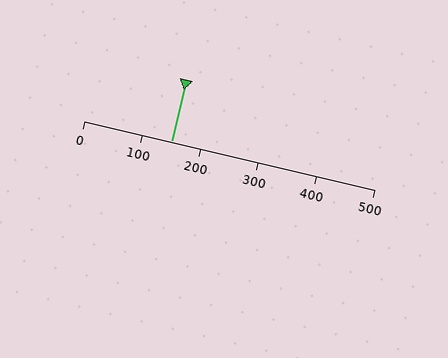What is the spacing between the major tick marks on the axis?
The major ticks are spaced 100 apart.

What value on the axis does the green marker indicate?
The marker indicates approximately 150.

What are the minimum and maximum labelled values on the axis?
The axis runs from 0 to 500.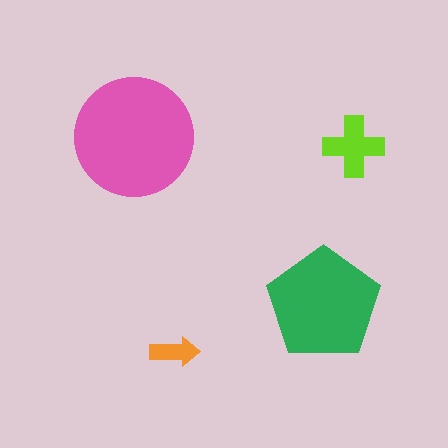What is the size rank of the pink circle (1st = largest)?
1st.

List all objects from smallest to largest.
The orange arrow, the lime cross, the green pentagon, the pink circle.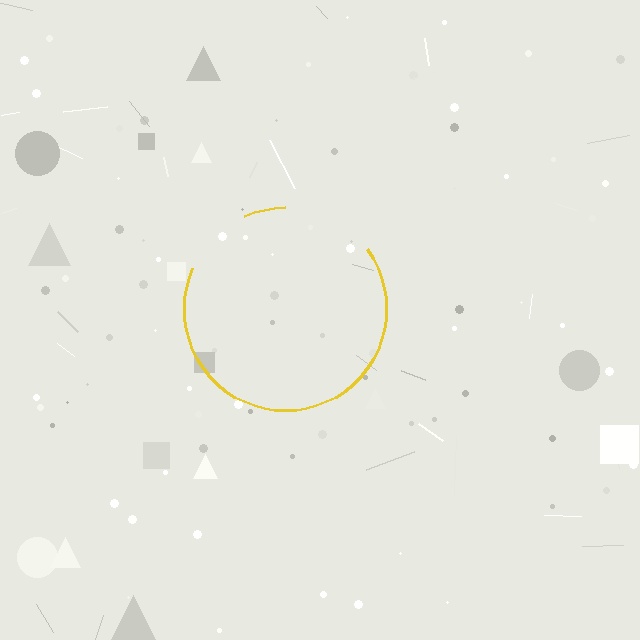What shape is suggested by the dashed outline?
The dashed outline suggests a circle.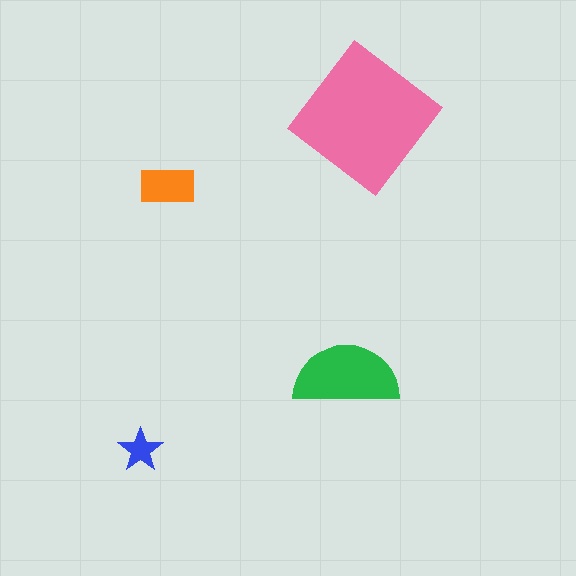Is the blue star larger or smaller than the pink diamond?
Smaller.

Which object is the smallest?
The blue star.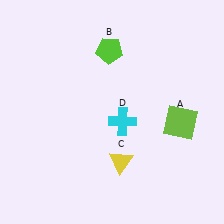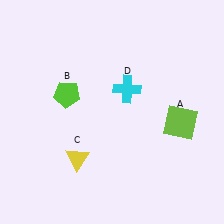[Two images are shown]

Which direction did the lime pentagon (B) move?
The lime pentagon (B) moved down.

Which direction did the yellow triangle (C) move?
The yellow triangle (C) moved left.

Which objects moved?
The objects that moved are: the lime pentagon (B), the yellow triangle (C), the cyan cross (D).